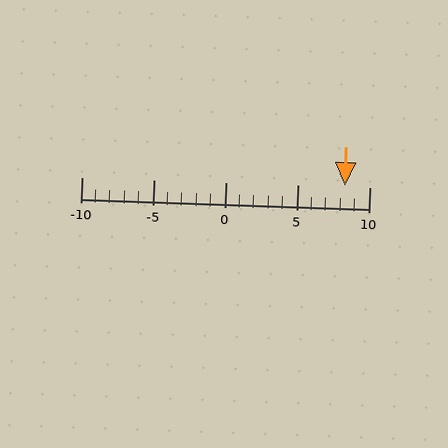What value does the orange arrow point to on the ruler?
The orange arrow points to approximately 8.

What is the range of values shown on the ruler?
The ruler shows values from -10 to 10.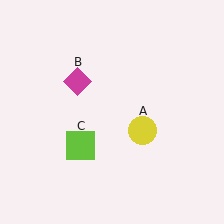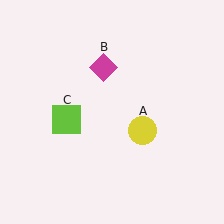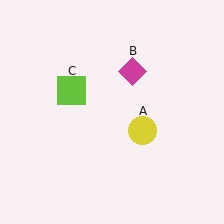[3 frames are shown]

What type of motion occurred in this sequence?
The magenta diamond (object B), lime square (object C) rotated clockwise around the center of the scene.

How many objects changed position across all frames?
2 objects changed position: magenta diamond (object B), lime square (object C).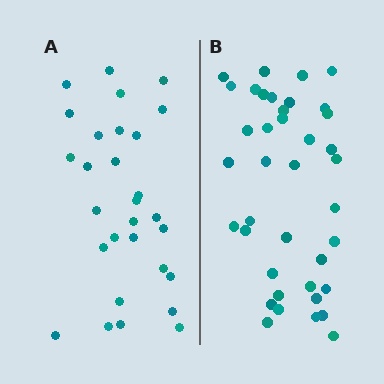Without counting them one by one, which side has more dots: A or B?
Region B (the right region) has more dots.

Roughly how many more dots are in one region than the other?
Region B has roughly 10 or so more dots than region A.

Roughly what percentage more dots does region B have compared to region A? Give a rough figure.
About 35% more.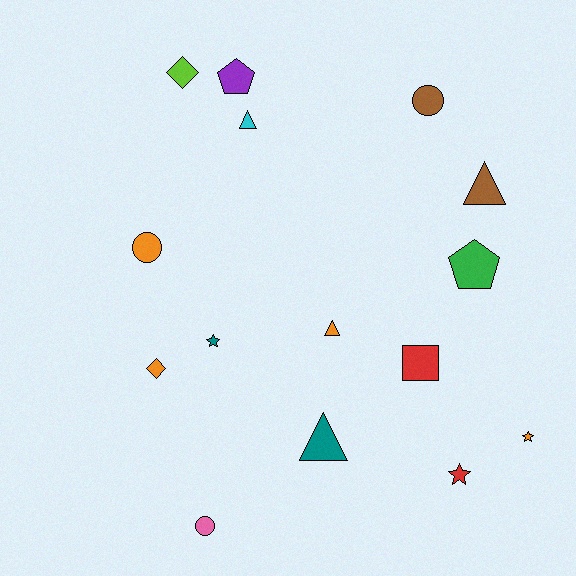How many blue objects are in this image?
There are no blue objects.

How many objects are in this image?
There are 15 objects.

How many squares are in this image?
There is 1 square.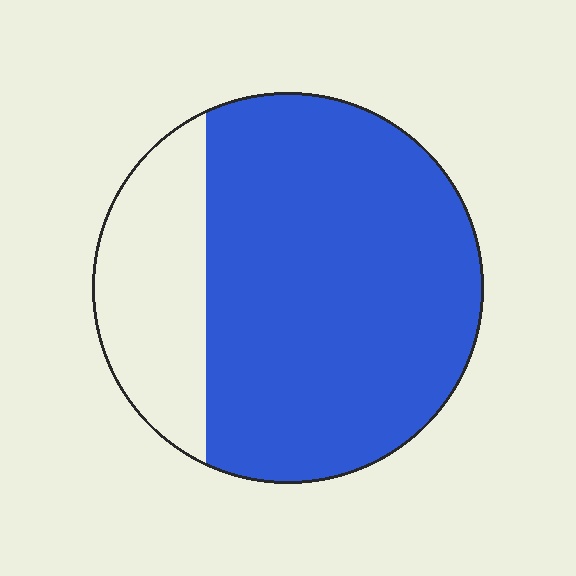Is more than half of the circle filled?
Yes.